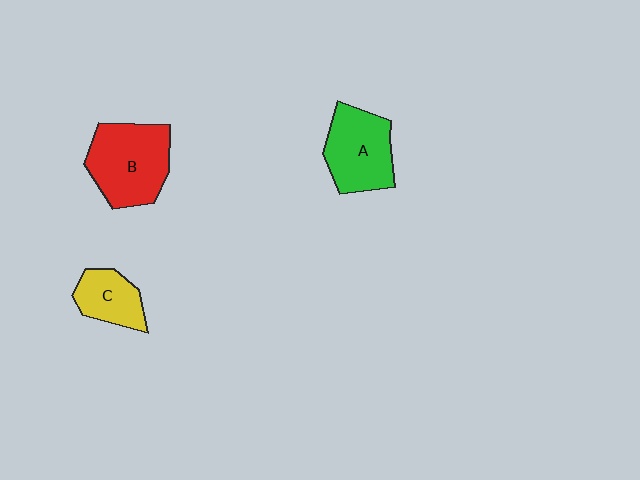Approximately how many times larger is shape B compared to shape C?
Approximately 1.8 times.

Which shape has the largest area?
Shape B (red).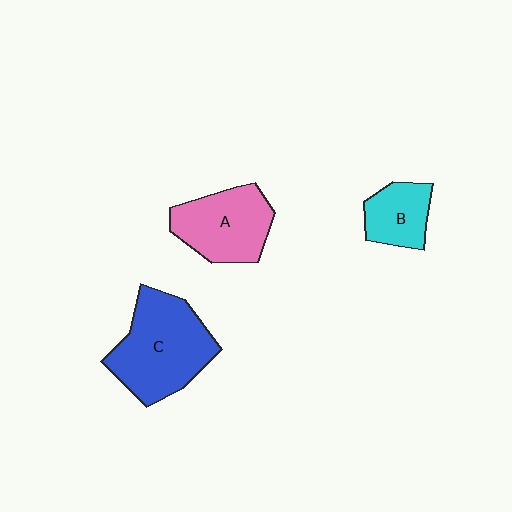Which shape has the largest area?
Shape C (blue).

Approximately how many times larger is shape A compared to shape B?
Approximately 1.6 times.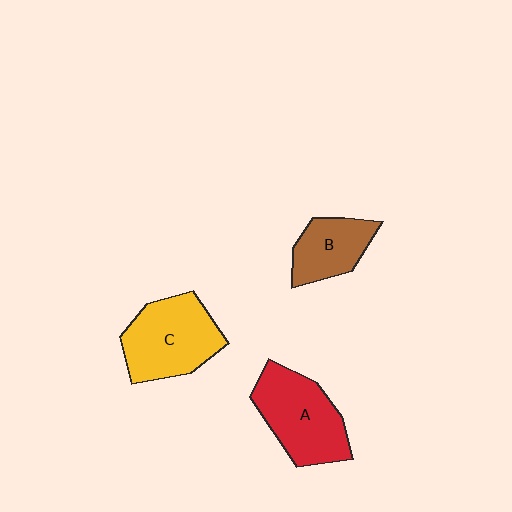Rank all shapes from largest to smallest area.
From largest to smallest: C (yellow), A (red), B (brown).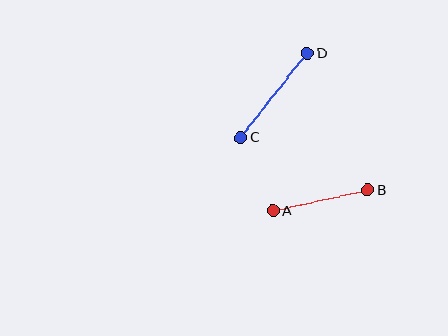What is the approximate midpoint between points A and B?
The midpoint is at approximately (320, 200) pixels.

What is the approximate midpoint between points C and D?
The midpoint is at approximately (274, 96) pixels.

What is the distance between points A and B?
The distance is approximately 97 pixels.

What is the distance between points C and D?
The distance is approximately 107 pixels.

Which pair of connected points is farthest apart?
Points C and D are farthest apart.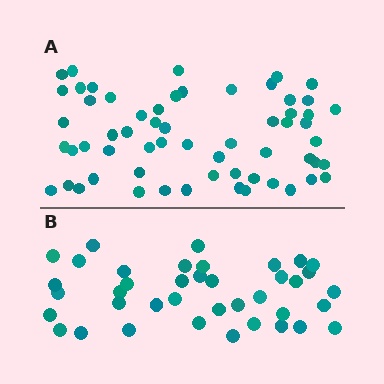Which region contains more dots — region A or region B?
Region A (the top region) has more dots.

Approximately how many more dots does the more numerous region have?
Region A has approximately 20 more dots than region B.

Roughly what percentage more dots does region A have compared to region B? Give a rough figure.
About 55% more.